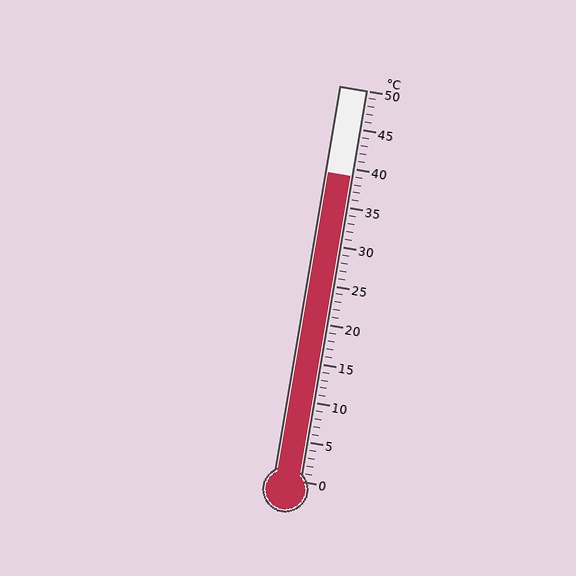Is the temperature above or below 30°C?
The temperature is above 30°C.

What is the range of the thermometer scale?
The thermometer scale ranges from 0°C to 50°C.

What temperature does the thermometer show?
The thermometer shows approximately 39°C.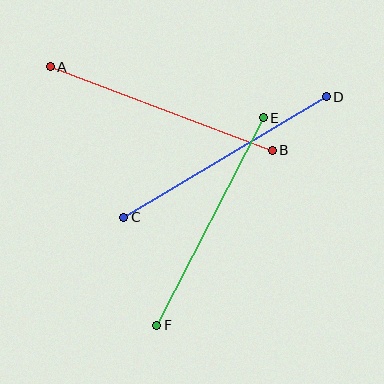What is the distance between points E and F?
The distance is approximately 233 pixels.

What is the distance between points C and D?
The distance is approximately 236 pixels.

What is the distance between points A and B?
The distance is approximately 237 pixels.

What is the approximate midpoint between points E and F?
The midpoint is at approximately (210, 222) pixels.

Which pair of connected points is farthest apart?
Points A and B are farthest apart.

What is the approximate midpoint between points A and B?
The midpoint is at approximately (161, 108) pixels.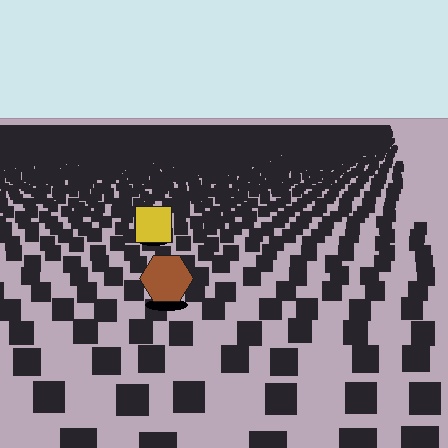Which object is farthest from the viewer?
The yellow square is farthest from the viewer. It appears smaller and the ground texture around it is denser.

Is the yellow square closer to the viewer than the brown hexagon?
No. The brown hexagon is closer — you can tell from the texture gradient: the ground texture is coarser near it.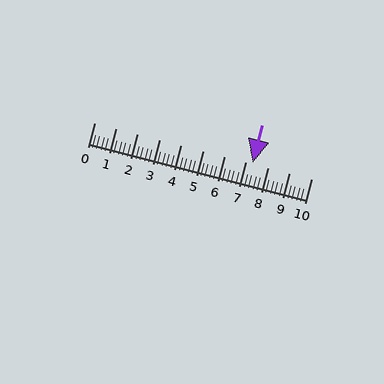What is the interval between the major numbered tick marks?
The major tick marks are spaced 1 units apart.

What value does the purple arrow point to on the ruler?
The purple arrow points to approximately 7.3.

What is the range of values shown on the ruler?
The ruler shows values from 0 to 10.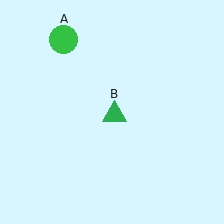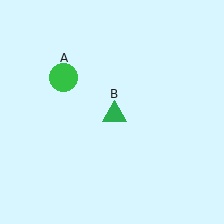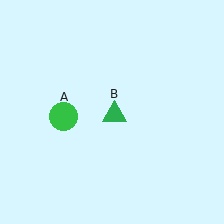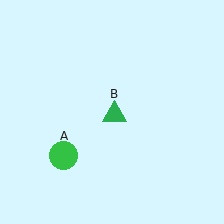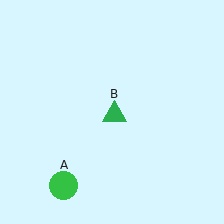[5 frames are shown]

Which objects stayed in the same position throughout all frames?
Green triangle (object B) remained stationary.